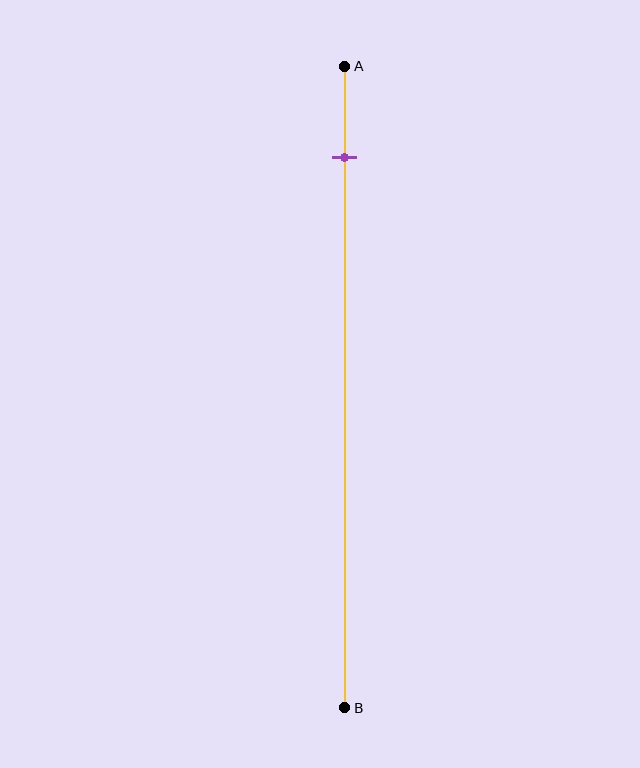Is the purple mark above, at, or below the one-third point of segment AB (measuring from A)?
The purple mark is above the one-third point of segment AB.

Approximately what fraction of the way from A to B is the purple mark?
The purple mark is approximately 15% of the way from A to B.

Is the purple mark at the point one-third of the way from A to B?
No, the mark is at about 15% from A, not at the 33% one-third point.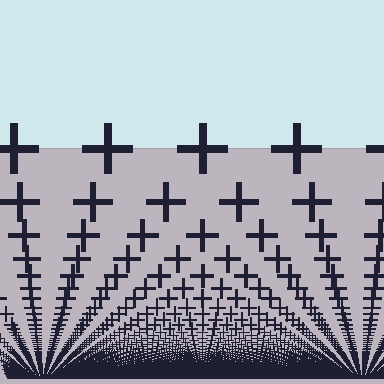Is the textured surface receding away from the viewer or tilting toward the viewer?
The surface appears to tilt toward the viewer. Texture elements get larger and sparser toward the top.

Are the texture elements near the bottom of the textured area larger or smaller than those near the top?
Smaller. The gradient is inverted — elements near the bottom are smaller and denser.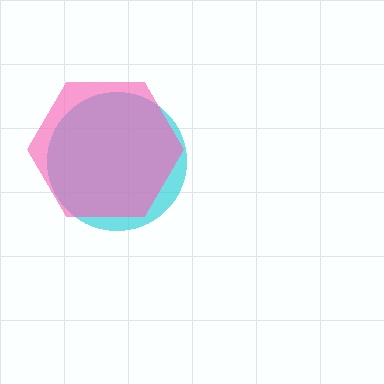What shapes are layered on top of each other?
The layered shapes are: a cyan circle, a pink hexagon.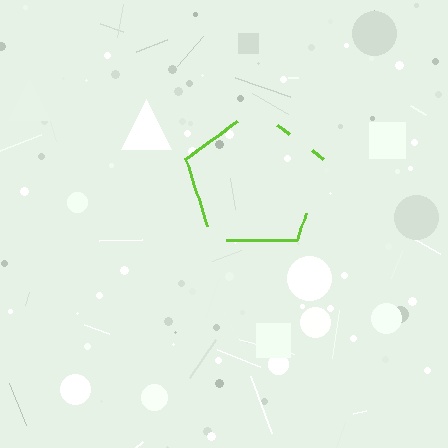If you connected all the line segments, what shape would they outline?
They would outline a pentagon.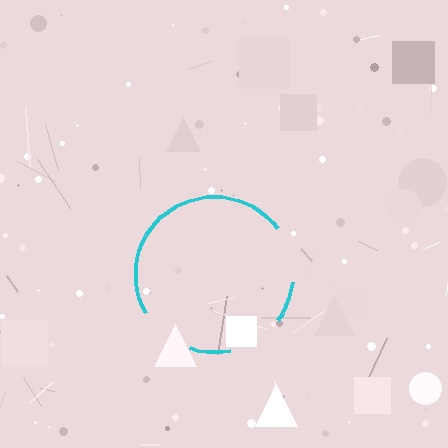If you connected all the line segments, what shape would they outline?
They would outline a circle.